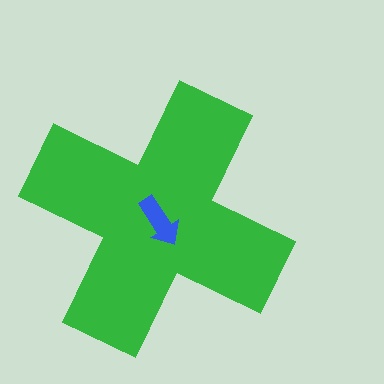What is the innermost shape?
The blue arrow.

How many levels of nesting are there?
2.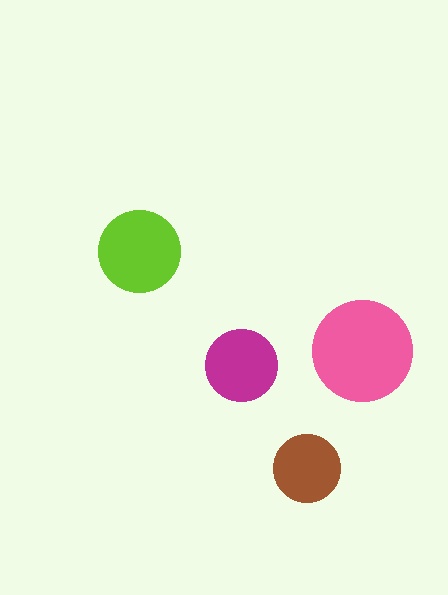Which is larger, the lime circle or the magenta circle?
The lime one.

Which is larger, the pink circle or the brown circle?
The pink one.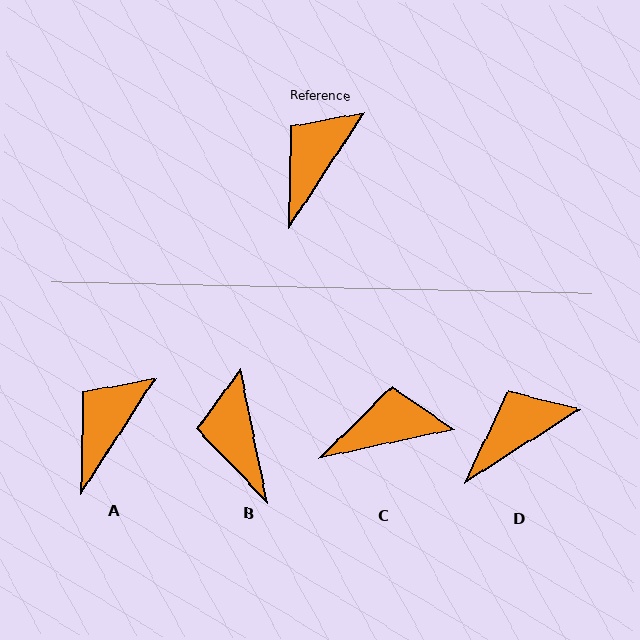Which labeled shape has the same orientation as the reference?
A.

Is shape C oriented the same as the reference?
No, it is off by about 44 degrees.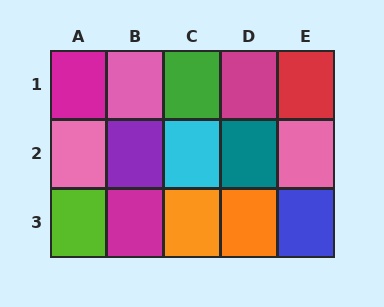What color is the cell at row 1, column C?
Green.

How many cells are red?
1 cell is red.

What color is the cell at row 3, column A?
Lime.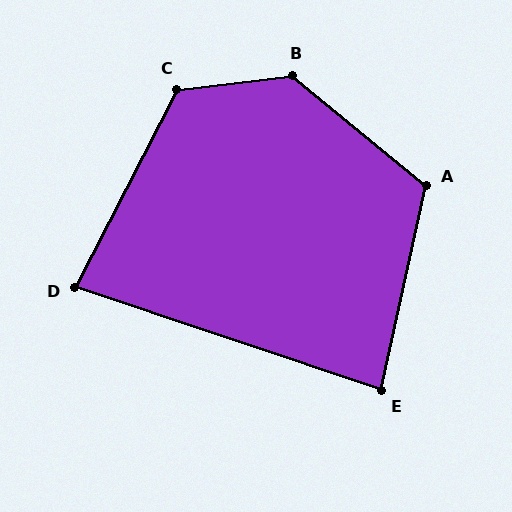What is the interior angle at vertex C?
Approximately 124 degrees (obtuse).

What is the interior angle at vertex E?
Approximately 84 degrees (acute).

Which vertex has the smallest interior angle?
D, at approximately 81 degrees.